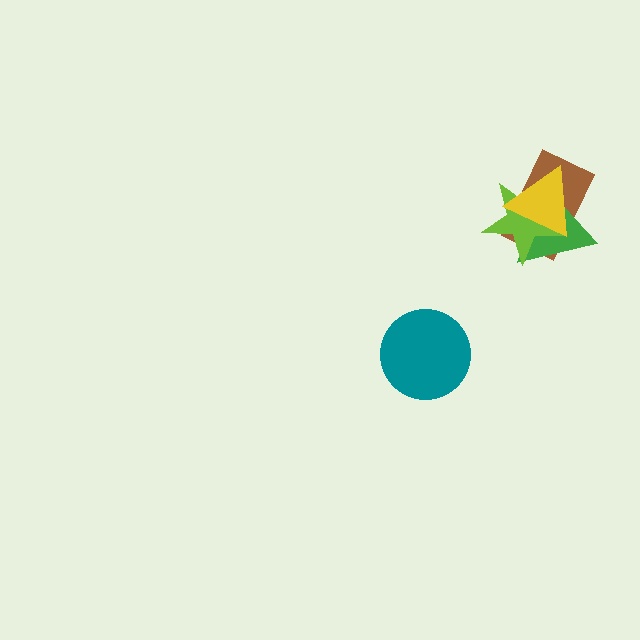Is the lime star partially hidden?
Yes, it is partially covered by another shape.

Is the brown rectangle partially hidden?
Yes, it is partially covered by another shape.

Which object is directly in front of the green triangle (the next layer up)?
The lime star is directly in front of the green triangle.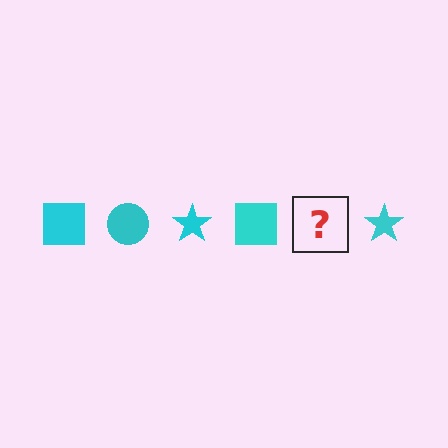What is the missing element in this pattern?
The missing element is a cyan circle.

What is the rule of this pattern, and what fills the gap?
The rule is that the pattern cycles through square, circle, star shapes in cyan. The gap should be filled with a cyan circle.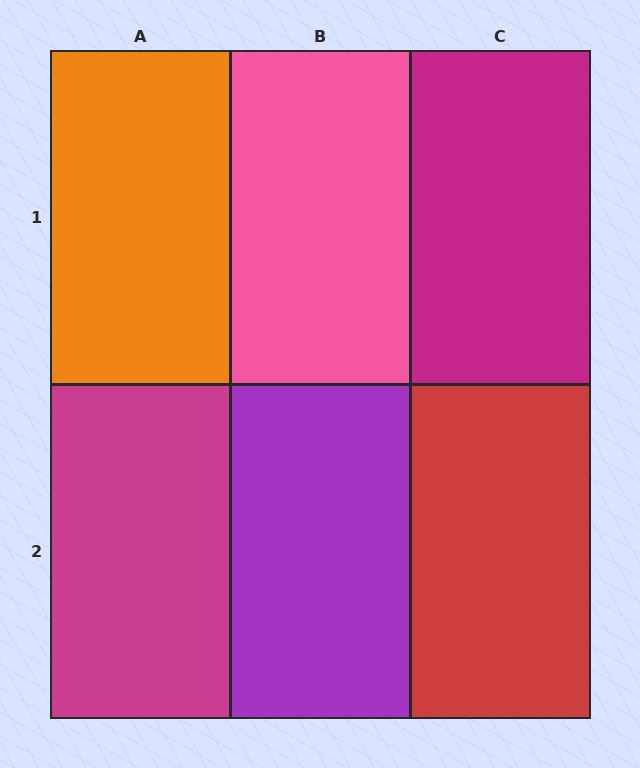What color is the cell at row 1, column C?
Magenta.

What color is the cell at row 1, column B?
Pink.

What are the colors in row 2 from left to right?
Magenta, purple, red.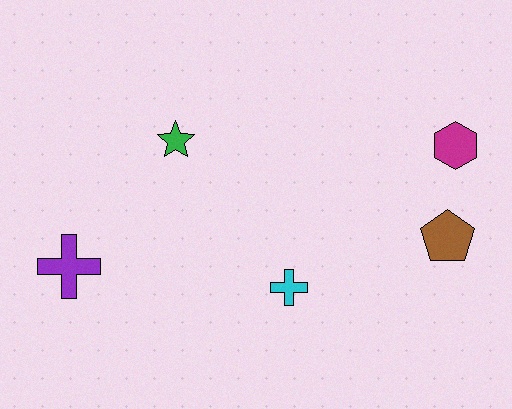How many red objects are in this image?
There are no red objects.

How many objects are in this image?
There are 5 objects.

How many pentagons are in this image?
There is 1 pentagon.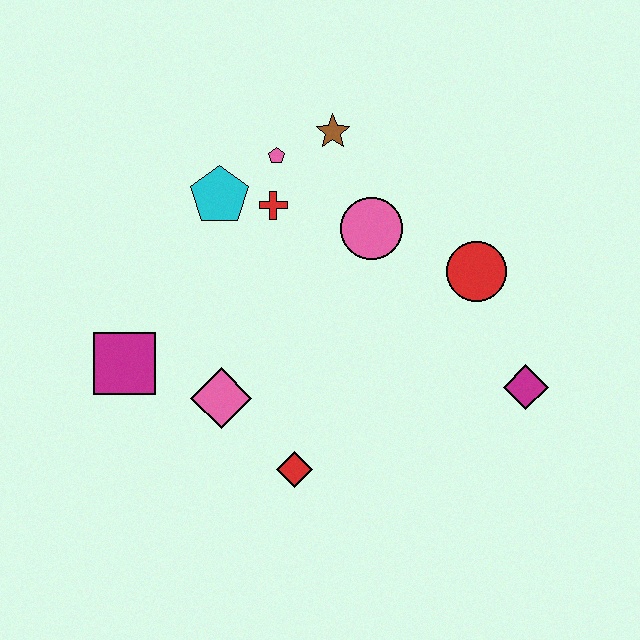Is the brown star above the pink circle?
Yes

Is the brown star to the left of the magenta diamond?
Yes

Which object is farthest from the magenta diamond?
The magenta square is farthest from the magenta diamond.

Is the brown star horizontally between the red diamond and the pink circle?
Yes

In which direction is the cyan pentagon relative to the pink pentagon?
The cyan pentagon is to the left of the pink pentagon.